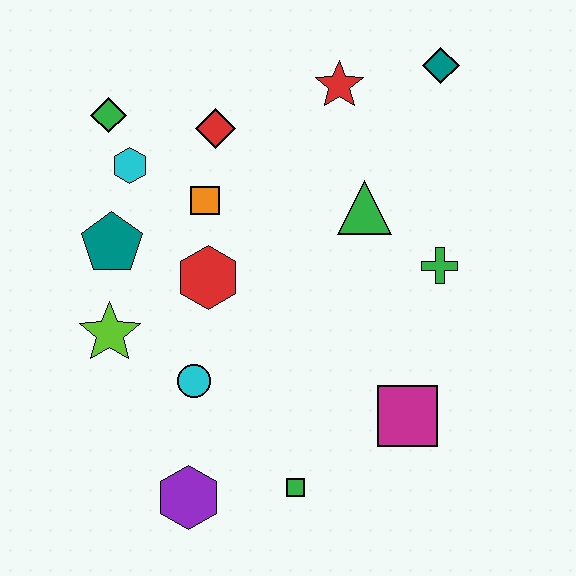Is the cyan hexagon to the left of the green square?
Yes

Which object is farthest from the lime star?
The teal diamond is farthest from the lime star.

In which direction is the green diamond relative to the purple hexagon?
The green diamond is above the purple hexagon.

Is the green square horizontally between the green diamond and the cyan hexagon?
No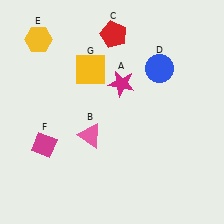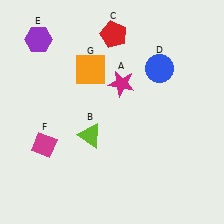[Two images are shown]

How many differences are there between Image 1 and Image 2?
There are 3 differences between the two images.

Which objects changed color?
B changed from pink to lime. E changed from yellow to purple. G changed from yellow to orange.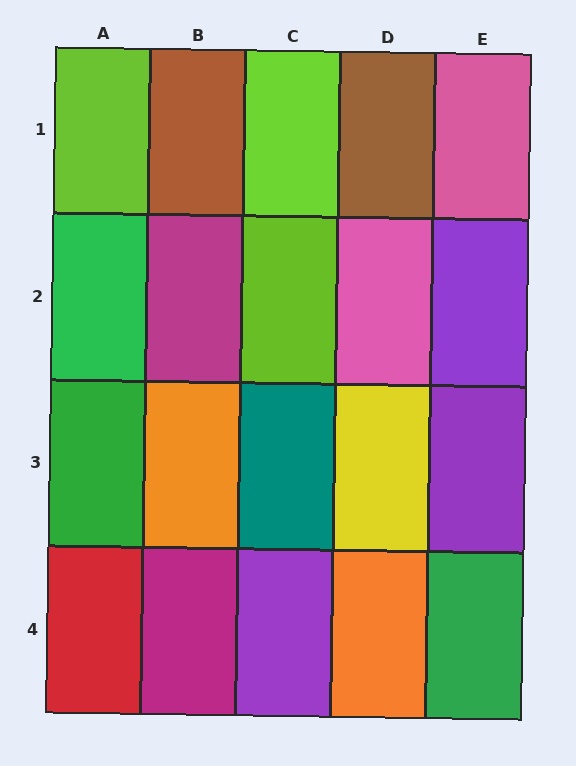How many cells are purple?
3 cells are purple.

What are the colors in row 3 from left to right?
Green, orange, teal, yellow, purple.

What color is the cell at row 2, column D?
Pink.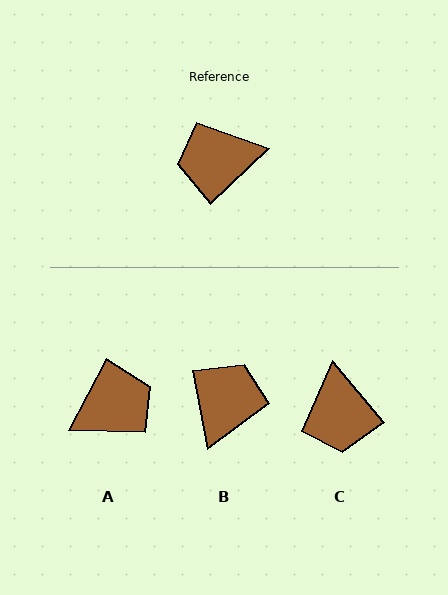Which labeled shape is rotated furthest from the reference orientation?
A, about 162 degrees away.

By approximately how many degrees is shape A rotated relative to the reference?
Approximately 162 degrees clockwise.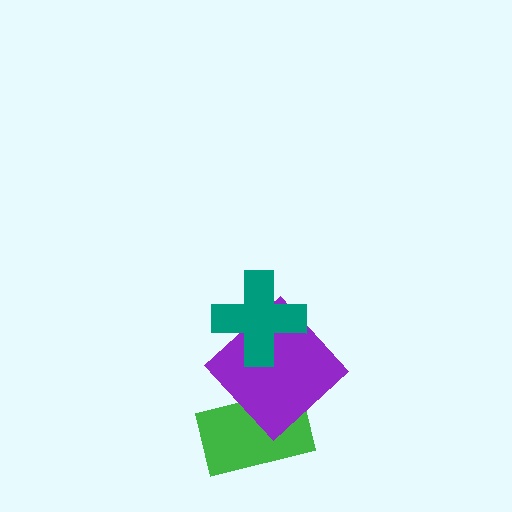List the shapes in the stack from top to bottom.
From top to bottom: the teal cross, the purple diamond, the green rectangle.